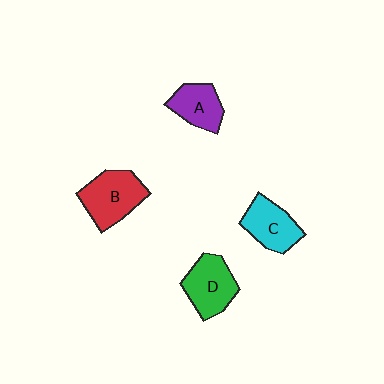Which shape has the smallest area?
Shape A (purple).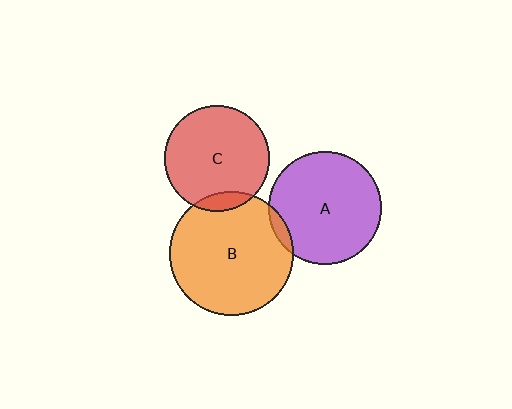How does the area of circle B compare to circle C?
Approximately 1.4 times.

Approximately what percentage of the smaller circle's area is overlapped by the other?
Approximately 5%.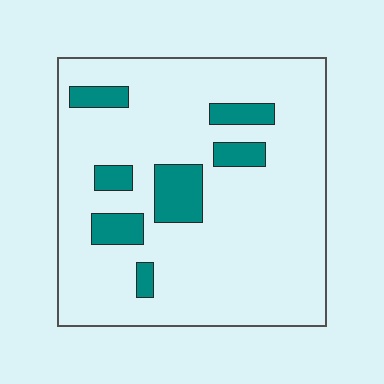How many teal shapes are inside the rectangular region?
7.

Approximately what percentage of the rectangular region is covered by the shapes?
Approximately 15%.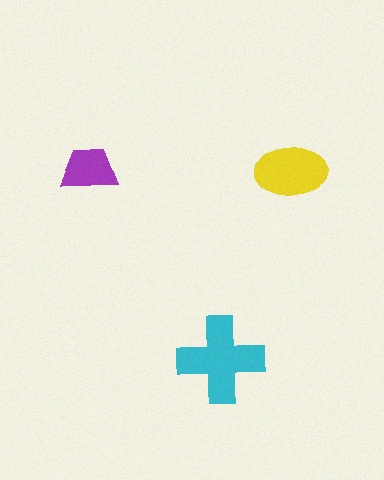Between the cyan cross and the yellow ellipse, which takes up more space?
The cyan cross.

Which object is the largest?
The cyan cross.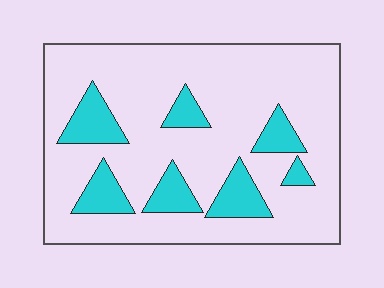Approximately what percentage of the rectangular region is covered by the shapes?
Approximately 20%.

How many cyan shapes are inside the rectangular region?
7.